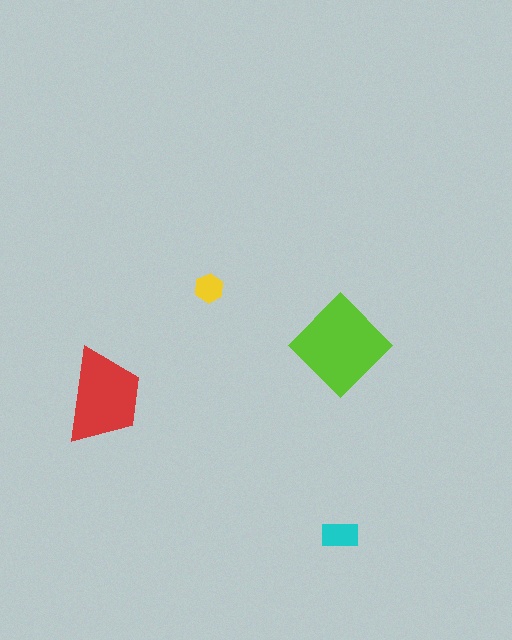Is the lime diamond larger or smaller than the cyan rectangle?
Larger.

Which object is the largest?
The lime diamond.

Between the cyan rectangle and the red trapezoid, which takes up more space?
The red trapezoid.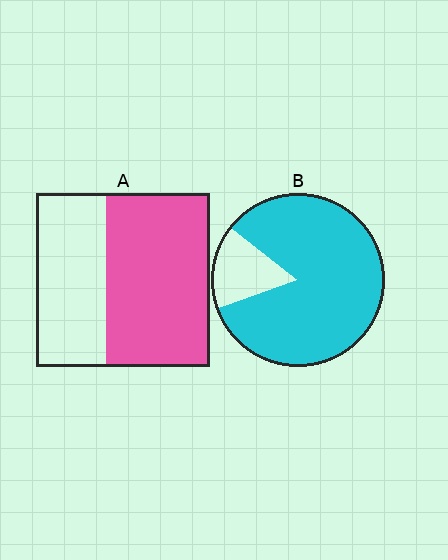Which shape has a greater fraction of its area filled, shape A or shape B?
Shape B.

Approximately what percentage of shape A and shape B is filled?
A is approximately 60% and B is approximately 85%.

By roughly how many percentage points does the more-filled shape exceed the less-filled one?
By roughly 25 percentage points (B over A).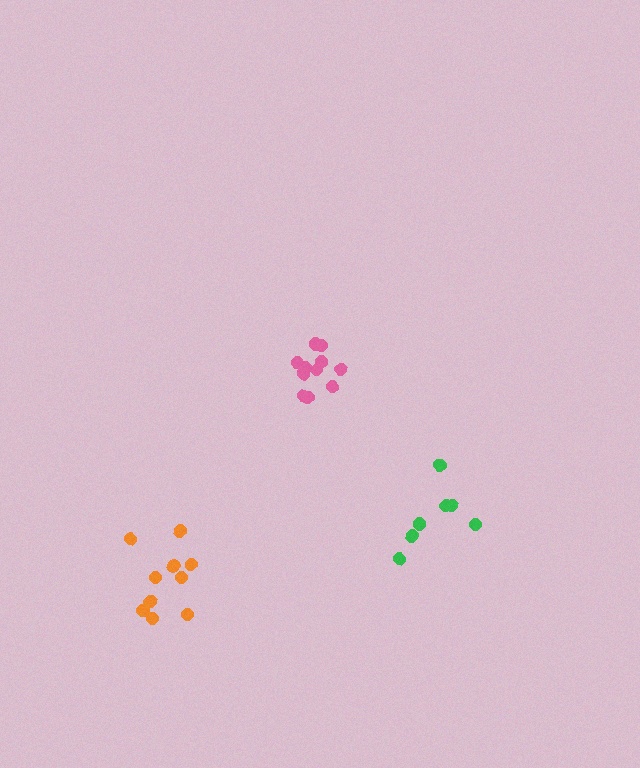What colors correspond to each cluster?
The clusters are colored: pink, green, orange.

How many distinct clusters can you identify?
There are 3 distinct clusters.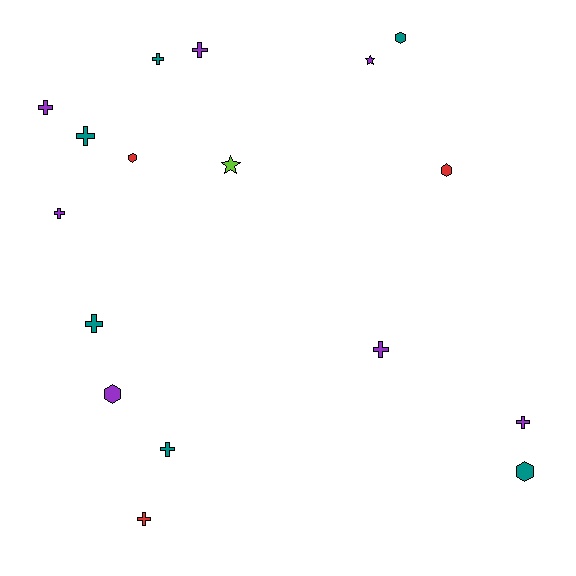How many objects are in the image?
There are 17 objects.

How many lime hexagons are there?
There are no lime hexagons.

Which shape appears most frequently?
Cross, with 10 objects.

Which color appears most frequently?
Purple, with 7 objects.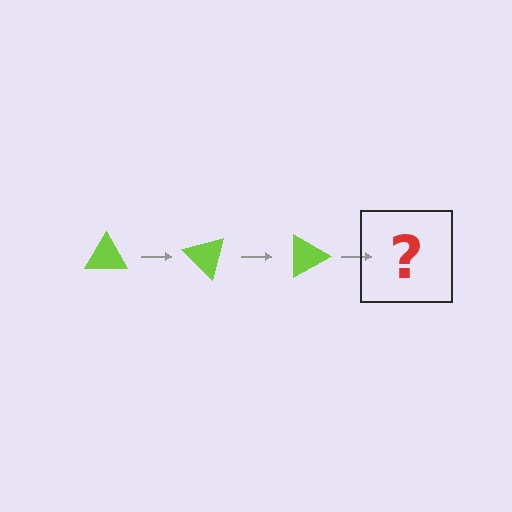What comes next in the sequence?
The next element should be a lime triangle rotated 135 degrees.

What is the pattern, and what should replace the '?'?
The pattern is that the triangle rotates 45 degrees each step. The '?' should be a lime triangle rotated 135 degrees.